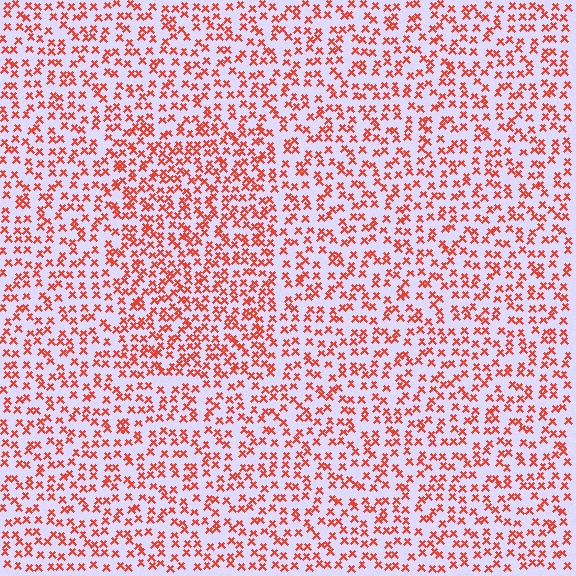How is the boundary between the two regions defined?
The boundary is defined by a change in element density (approximately 1.5x ratio). All elements are the same color, size, and shape.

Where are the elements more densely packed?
The elements are more densely packed inside the rectangle boundary.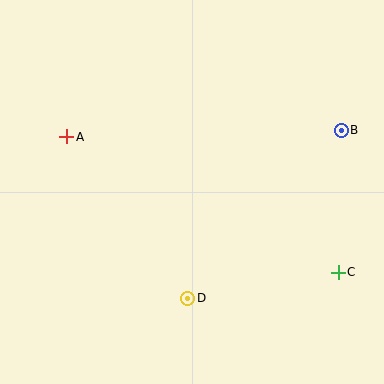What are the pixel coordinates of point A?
Point A is at (67, 137).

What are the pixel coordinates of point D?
Point D is at (188, 298).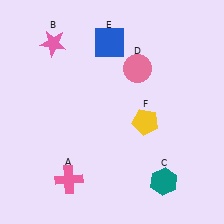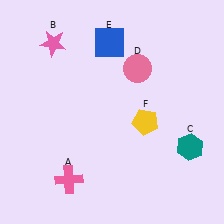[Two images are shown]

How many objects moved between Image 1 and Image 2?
1 object moved between the two images.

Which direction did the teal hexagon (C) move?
The teal hexagon (C) moved up.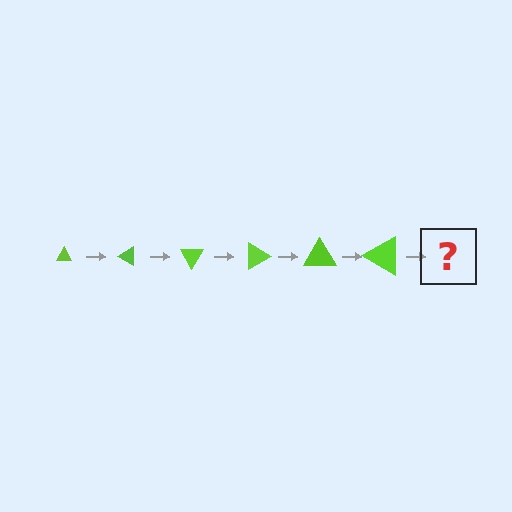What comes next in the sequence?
The next element should be a triangle, larger than the previous one and rotated 180 degrees from the start.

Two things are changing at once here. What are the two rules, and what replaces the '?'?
The two rules are that the triangle grows larger each step and it rotates 30 degrees each step. The '?' should be a triangle, larger than the previous one and rotated 180 degrees from the start.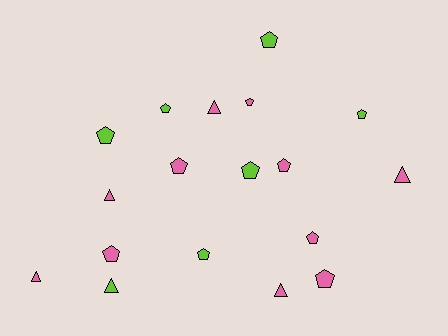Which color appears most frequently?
Pink, with 11 objects.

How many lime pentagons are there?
There are 6 lime pentagons.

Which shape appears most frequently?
Pentagon, with 12 objects.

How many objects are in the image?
There are 18 objects.